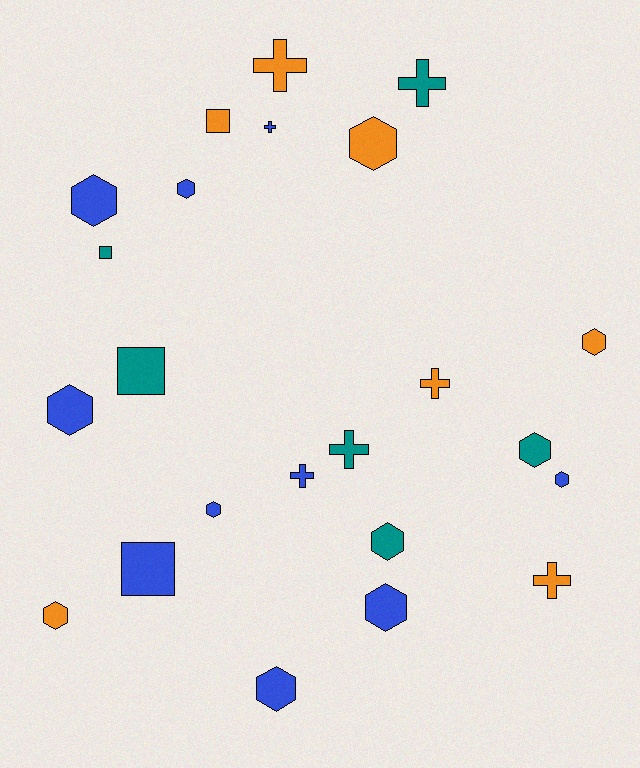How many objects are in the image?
There are 23 objects.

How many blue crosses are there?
There are 2 blue crosses.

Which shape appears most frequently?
Hexagon, with 12 objects.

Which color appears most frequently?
Blue, with 10 objects.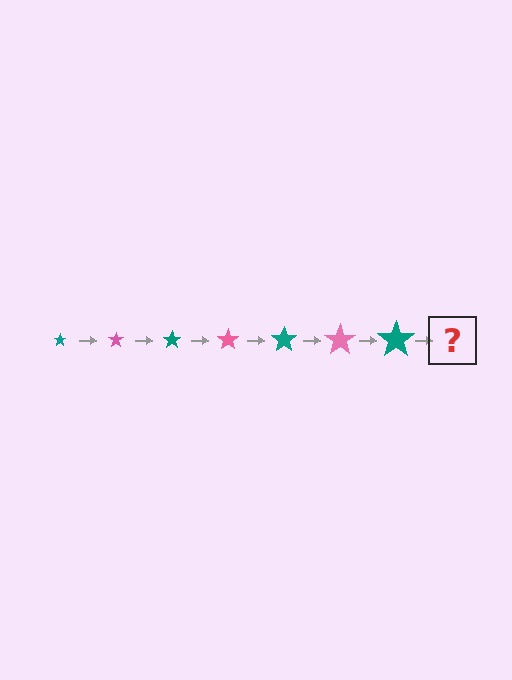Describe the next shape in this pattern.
It should be a pink star, larger than the previous one.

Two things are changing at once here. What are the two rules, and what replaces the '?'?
The two rules are that the star grows larger each step and the color cycles through teal and pink. The '?' should be a pink star, larger than the previous one.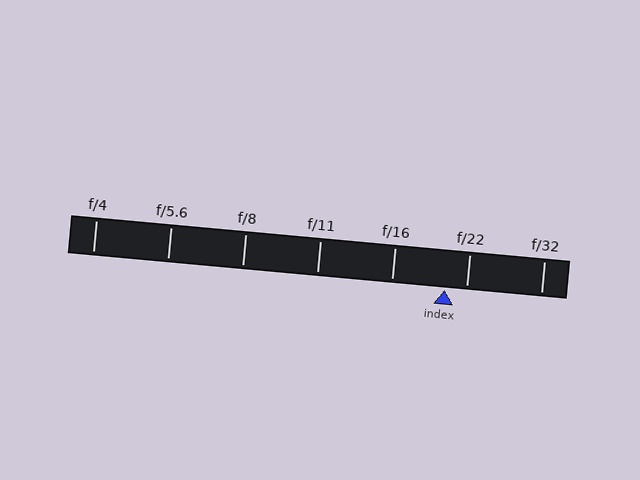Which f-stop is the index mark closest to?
The index mark is closest to f/22.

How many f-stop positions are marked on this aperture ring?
There are 7 f-stop positions marked.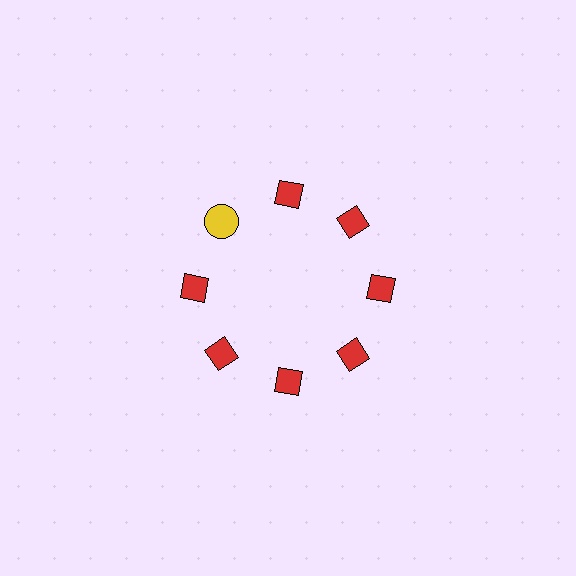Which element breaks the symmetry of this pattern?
The yellow circle at roughly the 10 o'clock position breaks the symmetry. All other shapes are red diamonds.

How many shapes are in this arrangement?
There are 8 shapes arranged in a ring pattern.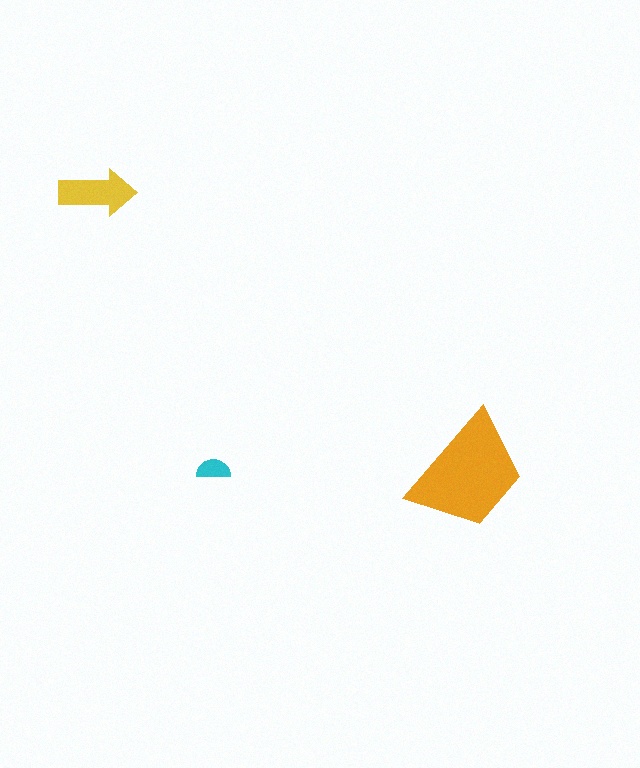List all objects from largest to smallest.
The orange trapezoid, the yellow arrow, the cyan semicircle.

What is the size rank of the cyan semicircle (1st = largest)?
3rd.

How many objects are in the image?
There are 3 objects in the image.